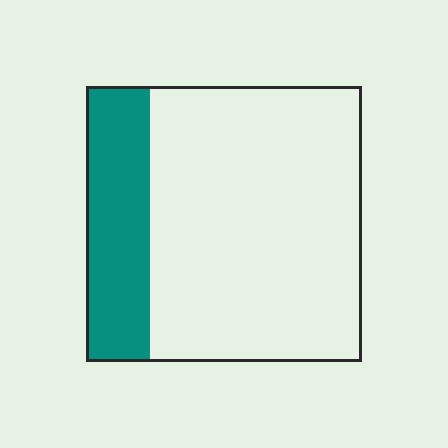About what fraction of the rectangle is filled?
About one quarter (1/4).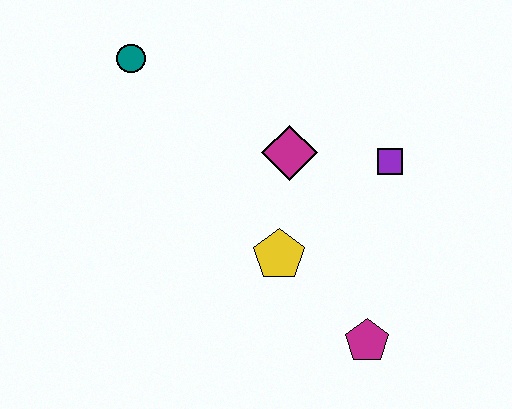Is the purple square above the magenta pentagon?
Yes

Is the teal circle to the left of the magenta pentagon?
Yes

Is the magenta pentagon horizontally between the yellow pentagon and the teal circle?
No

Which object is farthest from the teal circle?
The magenta pentagon is farthest from the teal circle.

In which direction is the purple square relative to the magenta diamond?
The purple square is to the right of the magenta diamond.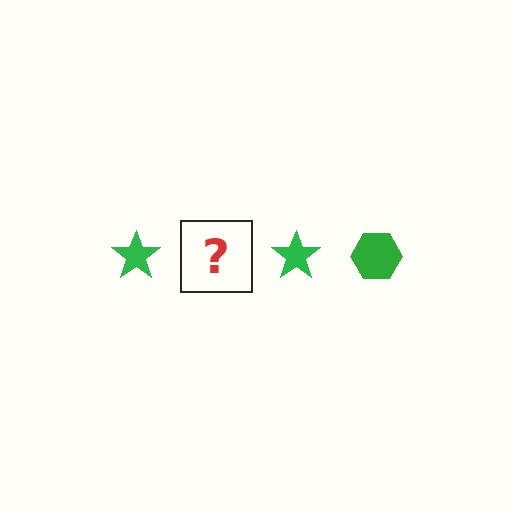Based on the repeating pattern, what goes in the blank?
The blank should be a green hexagon.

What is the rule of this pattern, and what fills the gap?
The rule is that the pattern cycles through star, hexagon shapes in green. The gap should be filled with a green hexagon.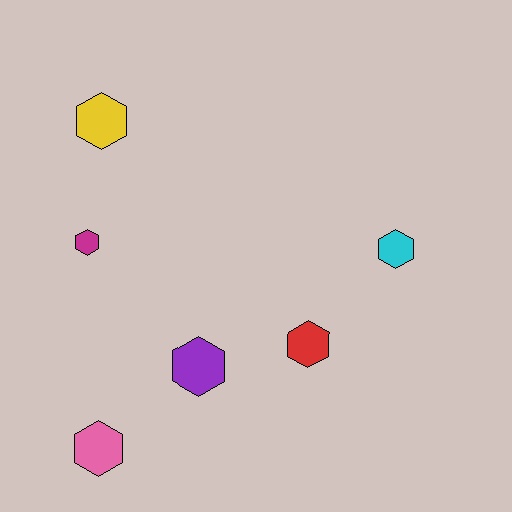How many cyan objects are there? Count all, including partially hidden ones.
There is 1 cyan object.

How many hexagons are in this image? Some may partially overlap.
There are 6 hexagons.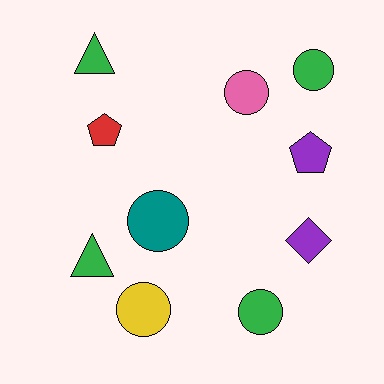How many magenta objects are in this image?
There are no magenta objects.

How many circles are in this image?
There are 5 circles.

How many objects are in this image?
There are 10 objects.